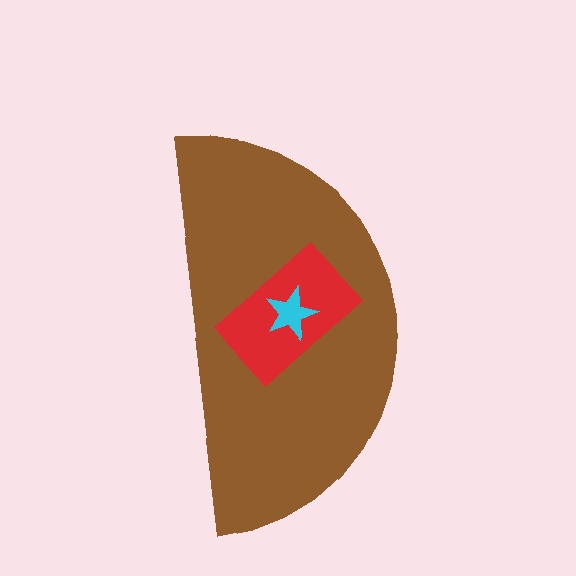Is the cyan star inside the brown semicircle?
Yes.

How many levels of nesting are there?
3.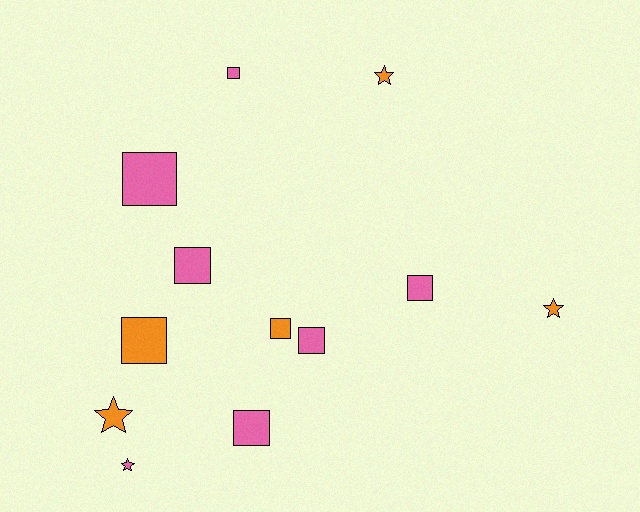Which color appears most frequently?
Pink, with 7 objects.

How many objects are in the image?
There are 12 objects.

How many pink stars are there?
There is 1 pink star.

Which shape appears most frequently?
Square, with 8 objects.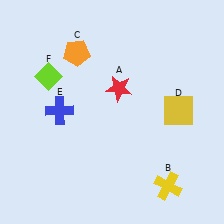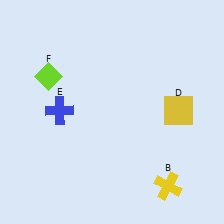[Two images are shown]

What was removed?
The red star (A), the orange pentagon (C) were removed in Image 2.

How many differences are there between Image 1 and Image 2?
There are 2 differences between the two images.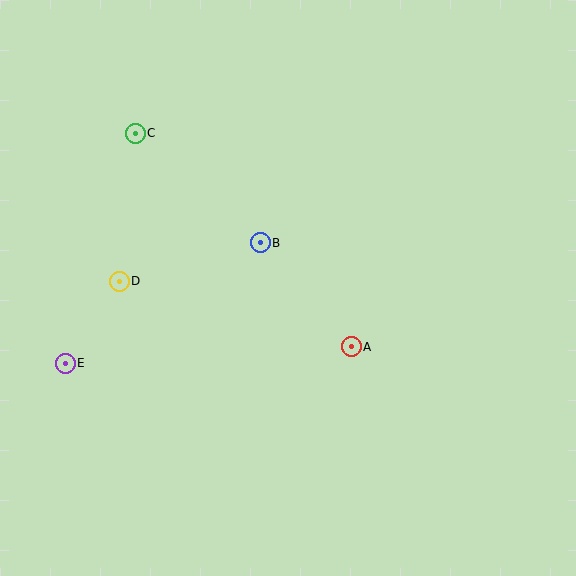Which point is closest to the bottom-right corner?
Point A is closest to the bottom-right corner.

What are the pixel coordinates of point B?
Point B is at (260, 243).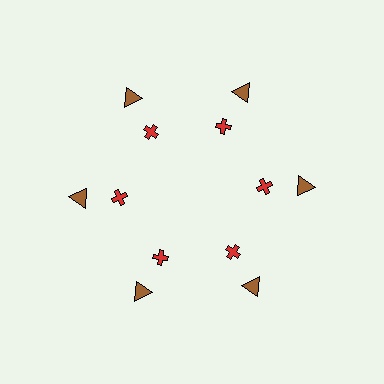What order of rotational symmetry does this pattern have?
This pattern has 6-fold rotational symmetry.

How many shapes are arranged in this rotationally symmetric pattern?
There are 12 shapes, arranged in 6 groups of 2.